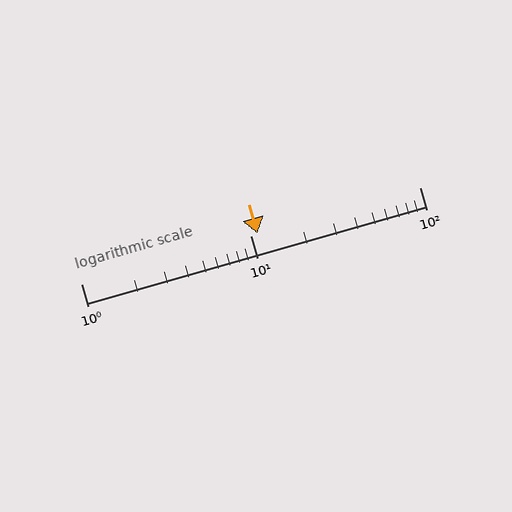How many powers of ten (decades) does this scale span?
The scale spans 2 decades, from 1 to 100.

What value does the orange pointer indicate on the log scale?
The pointer indicates approximately 11.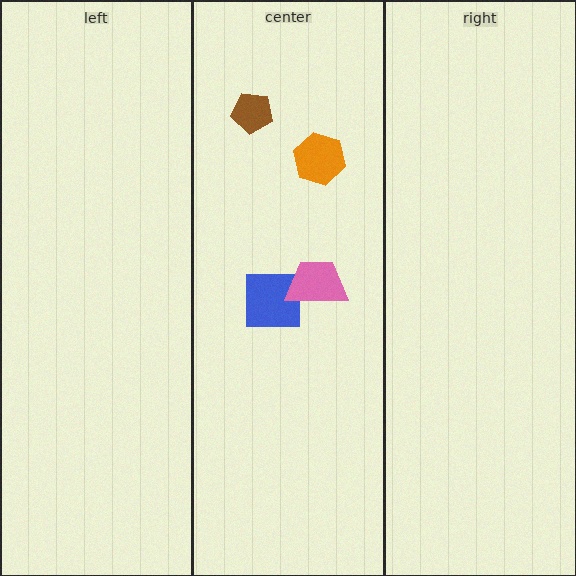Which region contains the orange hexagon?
The center region.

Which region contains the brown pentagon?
The center region.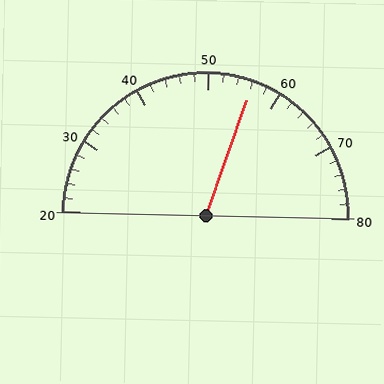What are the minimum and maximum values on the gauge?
The gauge ranges from 20 to 80.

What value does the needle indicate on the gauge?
The needle indicates approximately 56.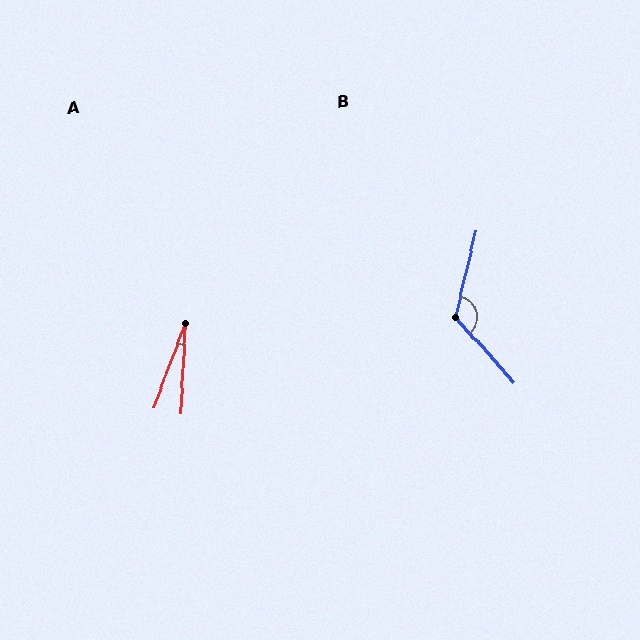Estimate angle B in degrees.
Approximately 124 degrees.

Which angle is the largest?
B, at approximately 124 degrees.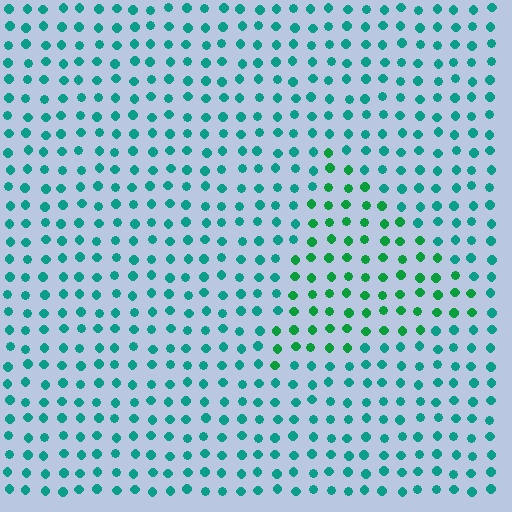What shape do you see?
I see a triangle.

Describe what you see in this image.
The image is filled with small teal elements in a uniform arrangement. A triangle-shaped region is visible where the elements are tinted to a slightly different hue, forming a subtle color boundary.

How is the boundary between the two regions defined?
The boundary is defined purely by a slight shift in hue (about 32 degrees). Spacing, size, and orientation are identical on both sides.